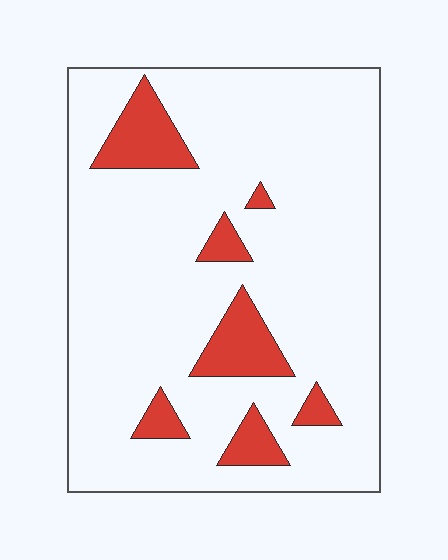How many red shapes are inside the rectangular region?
7.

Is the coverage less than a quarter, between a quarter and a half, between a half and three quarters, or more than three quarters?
Less than a quarter.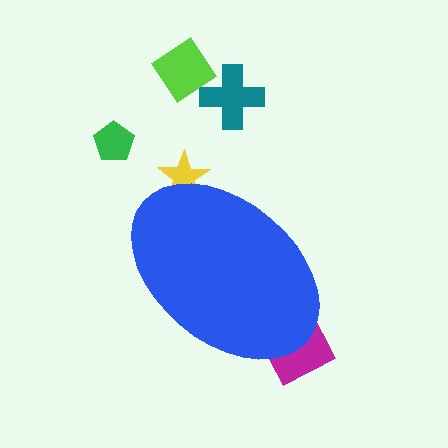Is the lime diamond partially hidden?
No, the lime diamond is fully visible.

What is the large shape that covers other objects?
A blue ellipse.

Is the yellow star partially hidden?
Yes, the yellow star is partially hidden behind the blue ellipse.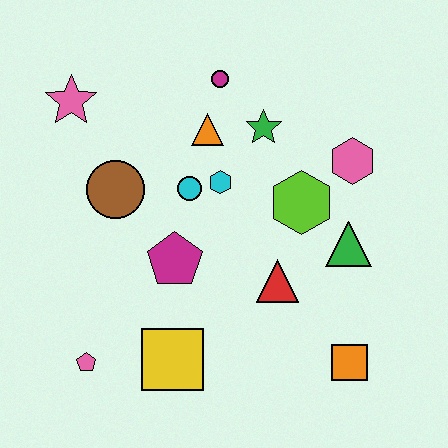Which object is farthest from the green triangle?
The pink star is farthest from the green triangle.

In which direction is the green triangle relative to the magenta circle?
The green triangle is below the magenta circle.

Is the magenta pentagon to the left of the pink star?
No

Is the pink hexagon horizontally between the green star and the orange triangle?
No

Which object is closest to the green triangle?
The lime hexagon is closest to the green triangle.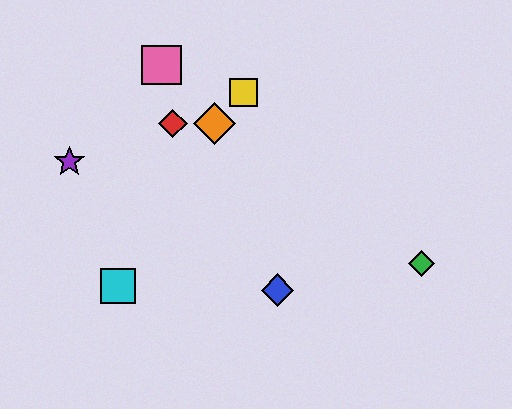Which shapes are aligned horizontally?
The red diamond, the orange diamond are aligned horizontally.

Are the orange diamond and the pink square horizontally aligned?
No, the orange diamond is at y≈124 and the pink square is at y≈65.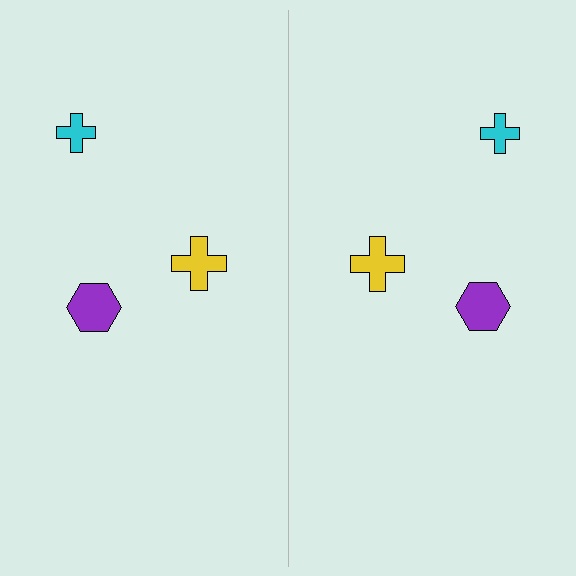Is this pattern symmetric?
Yes, this pattern has bilateral (reflection) symmetry.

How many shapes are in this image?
There are 6 shapes in this image.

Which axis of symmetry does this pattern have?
The pattern has a vertical axis of symmetry running through the center of the image.